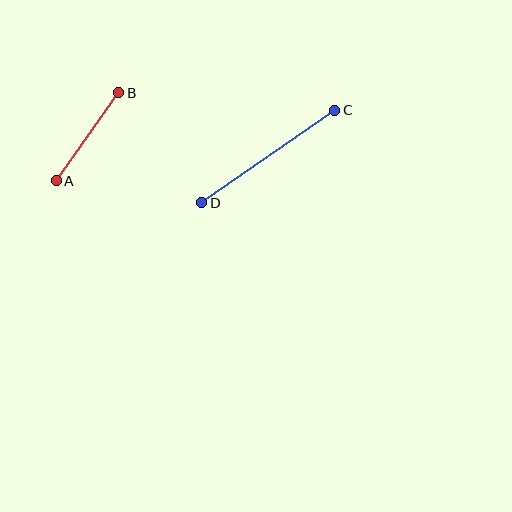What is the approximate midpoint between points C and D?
The midpoint is at approximately (268, 156) pixels.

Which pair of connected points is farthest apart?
Points C and D are farthest apart.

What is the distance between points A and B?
The distance is approximately 108 pixels.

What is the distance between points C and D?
The distance is approximately 162 pixels.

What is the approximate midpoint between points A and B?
The midpoint is at approximately (88, 137) pixels.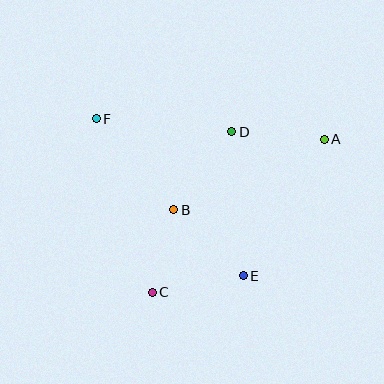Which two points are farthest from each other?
Points A and C are farthest from each other.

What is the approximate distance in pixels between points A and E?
The distance between A and E is approximately 159 pixels.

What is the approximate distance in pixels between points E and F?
The distance between E and F is approximately 215 pixels.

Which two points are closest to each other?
Points B and C are closest to each other.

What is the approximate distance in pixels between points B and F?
The distance between B and F is approximately 119 pixels.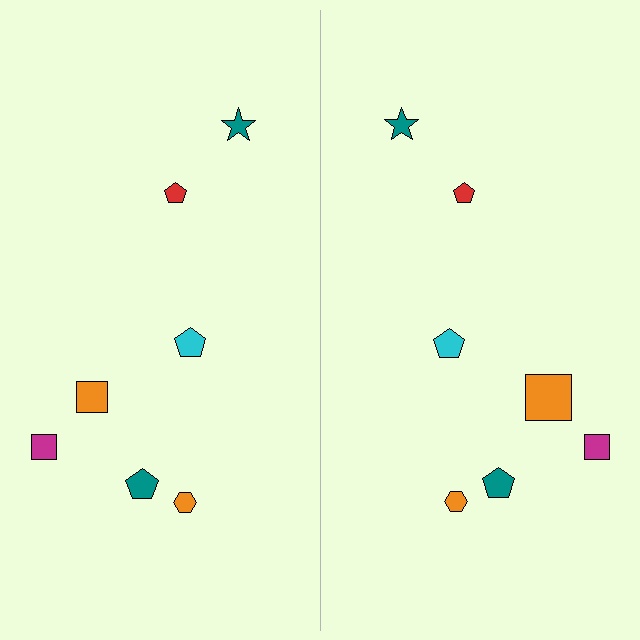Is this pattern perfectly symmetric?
No, the pattern is not perfectly symmetric. The orange square on the right side has a different size than its mirror counterpart.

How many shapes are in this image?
There are 14 shapes in this image.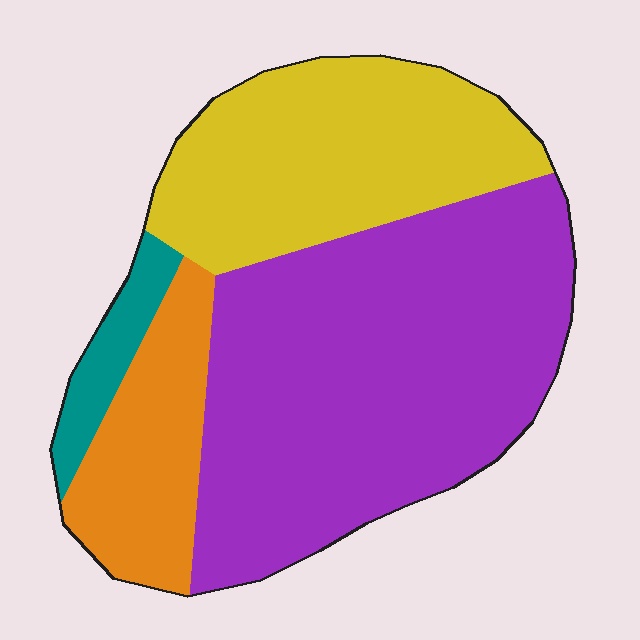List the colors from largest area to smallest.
From largest to smallest: purple, yellow, orange, teal.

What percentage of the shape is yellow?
Yellow covers 28% of the shape.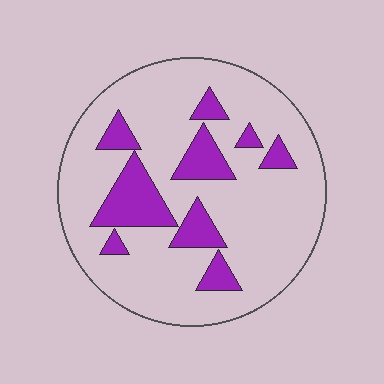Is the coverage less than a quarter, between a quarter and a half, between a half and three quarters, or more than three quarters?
Less than a quarter.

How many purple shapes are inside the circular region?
9.